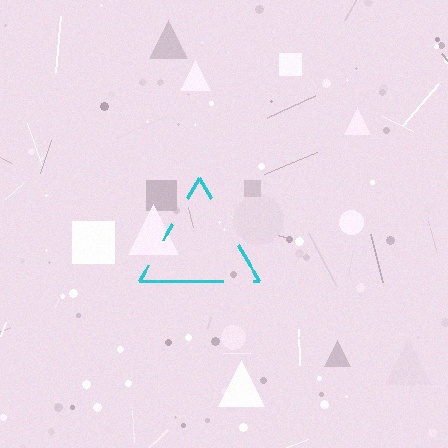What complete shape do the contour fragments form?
The contour fragments form a triangle.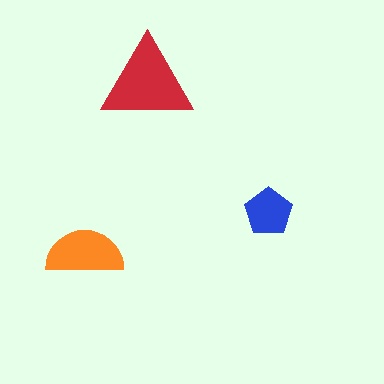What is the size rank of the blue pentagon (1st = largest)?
3rd.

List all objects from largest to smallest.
The red triangle, the orange semicircle, the blue pentagon.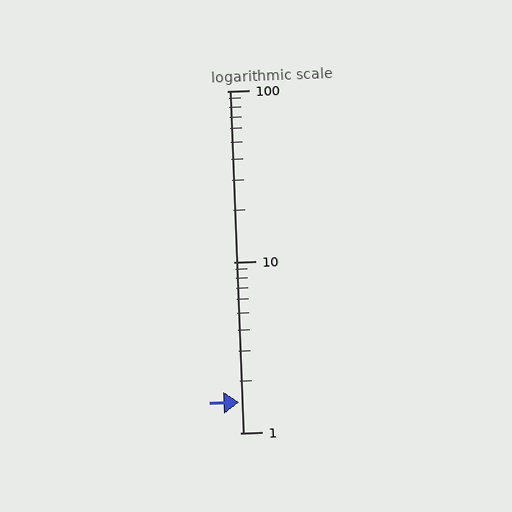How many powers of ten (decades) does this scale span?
The scale spans 2 decades, from 1 to 100.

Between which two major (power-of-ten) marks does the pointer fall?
The pointer is between 1 and 10.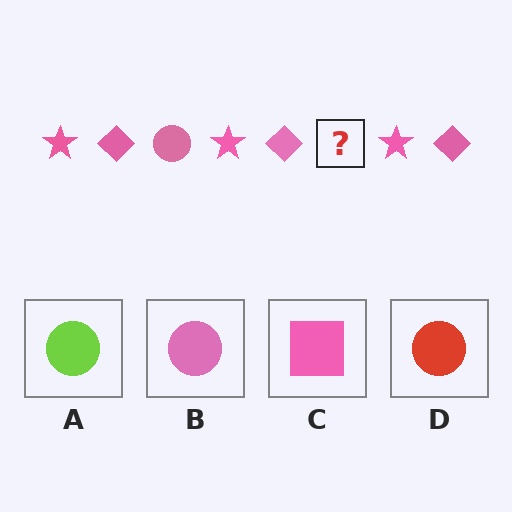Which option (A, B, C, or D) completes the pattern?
B.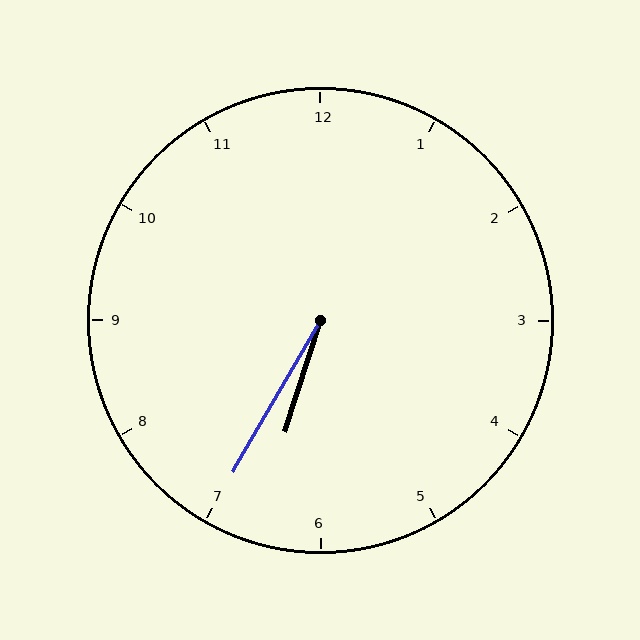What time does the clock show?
6:35.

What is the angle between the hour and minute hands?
Approximately 12 degrees.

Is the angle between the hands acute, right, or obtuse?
It is acute.